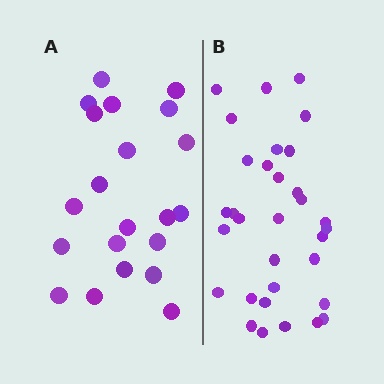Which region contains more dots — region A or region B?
Region B (the right region) has more dots.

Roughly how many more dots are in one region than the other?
Region B has roughly 12 or so more dots than region A.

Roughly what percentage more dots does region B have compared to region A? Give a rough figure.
About 50% more.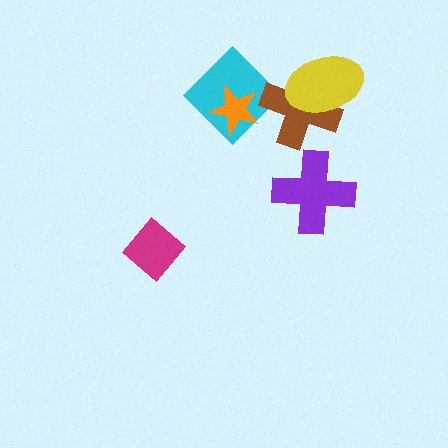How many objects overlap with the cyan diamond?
2 objects overlap with the cyan diamond.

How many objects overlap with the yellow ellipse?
1 object overlaps with the yellow ellipse.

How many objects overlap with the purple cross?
0 objects overlap with the purple cross.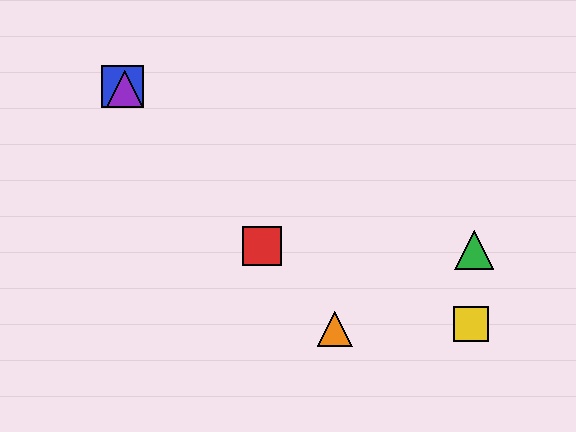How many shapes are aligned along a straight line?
4 shapes (the red square, the blue square, the purple triangle, the orange triangle) are aligned along a straight line.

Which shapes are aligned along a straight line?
The red square, the blue square, the purple triangle, the orange triangle are aligned along a straight line.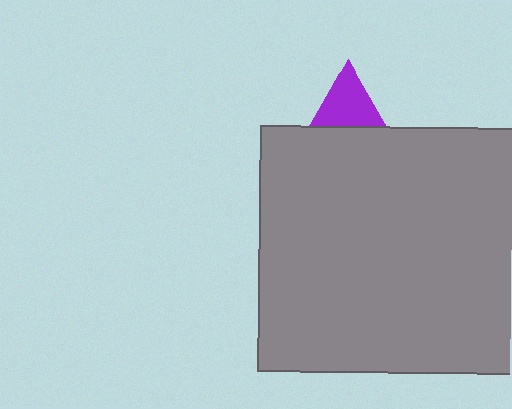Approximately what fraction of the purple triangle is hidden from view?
Roughly 67% of the purple triangle is hidden behind the gray rectangle.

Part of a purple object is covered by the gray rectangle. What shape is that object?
It is a triangle.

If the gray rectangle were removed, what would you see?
You would see the complete purple triangle.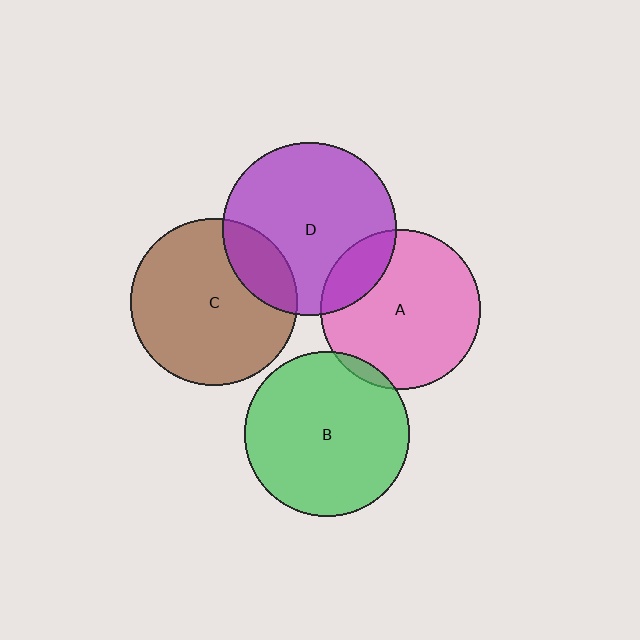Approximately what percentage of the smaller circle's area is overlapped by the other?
Approximately 20%.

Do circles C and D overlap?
Yes.